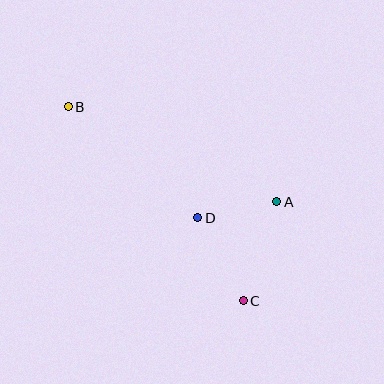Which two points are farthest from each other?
Points B and C are farthest from each other.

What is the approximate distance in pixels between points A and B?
The distance between A and B is approximately 229 pixels.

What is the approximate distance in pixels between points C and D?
The distance between C and D is approximately 95 pixels.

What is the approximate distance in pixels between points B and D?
The distance between B and D is approximately 171 pixels.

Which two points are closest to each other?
Points A and D are closest to each other.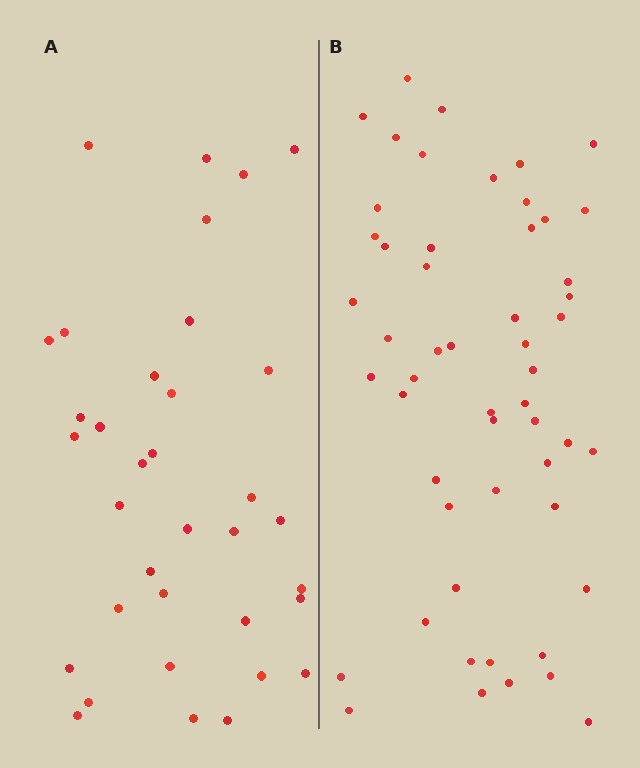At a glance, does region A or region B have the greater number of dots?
Region B (the right region) has more dots.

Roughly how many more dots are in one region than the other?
Region B has approximately 20 more dots than region A.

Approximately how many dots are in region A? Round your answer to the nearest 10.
About 40 dots. (The exact count is 35, which rounds to 40.)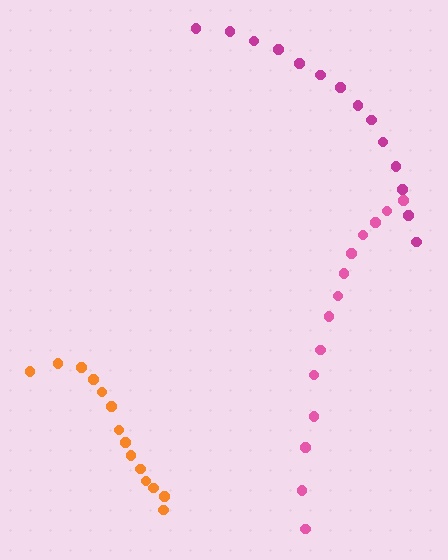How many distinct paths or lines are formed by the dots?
There are 3 distinct paths.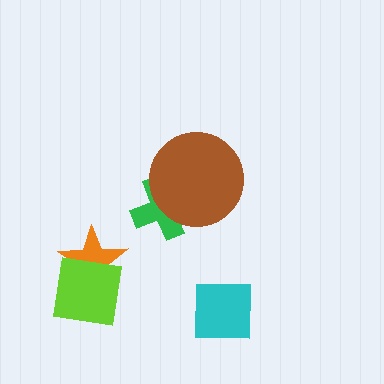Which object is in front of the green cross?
The brown circle is in front of the green cross.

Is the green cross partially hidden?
Yes, it is partially covered by another shape.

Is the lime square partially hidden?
No, no other shape covers it.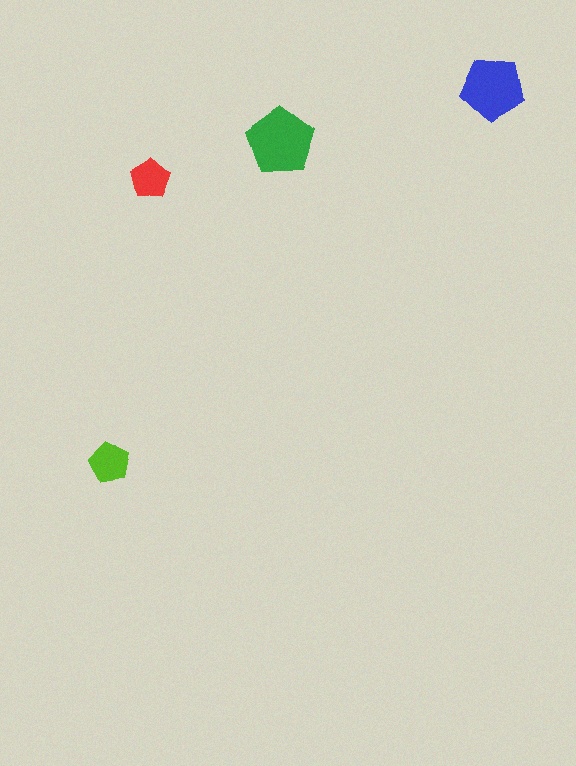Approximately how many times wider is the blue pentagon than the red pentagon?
About 1.5 times wider.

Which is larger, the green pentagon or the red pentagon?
The green one.